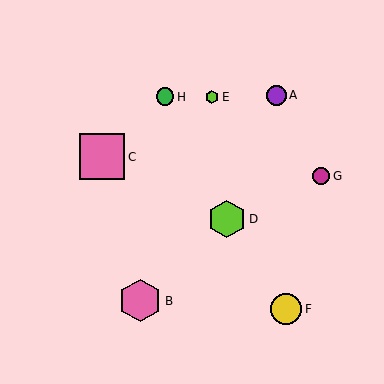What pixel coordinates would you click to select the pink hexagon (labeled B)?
Click at (140, 301) to select the pink hexagon B.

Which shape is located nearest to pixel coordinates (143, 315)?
The pink hexagon (labeled B) at (140, 301) is nearest to that location.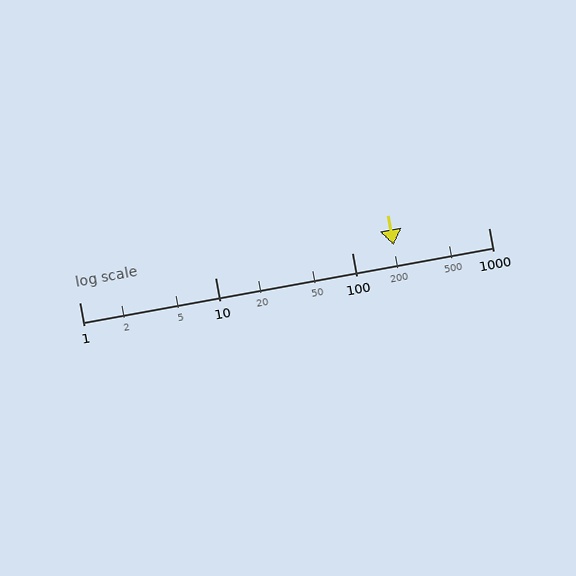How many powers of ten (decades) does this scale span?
The scale spans 3 decades, from 1 to 1000.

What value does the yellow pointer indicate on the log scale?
The pointer indicates approximately 200.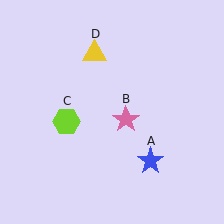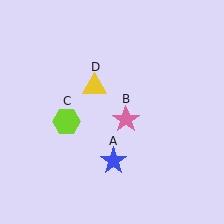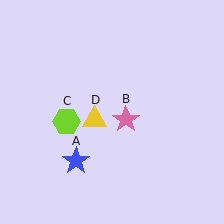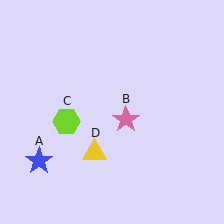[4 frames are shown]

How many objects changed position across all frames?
2 objects changed position: blue star (object A), yellow triangle (object D).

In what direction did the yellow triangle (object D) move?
The yellow triangle (object D) moved down.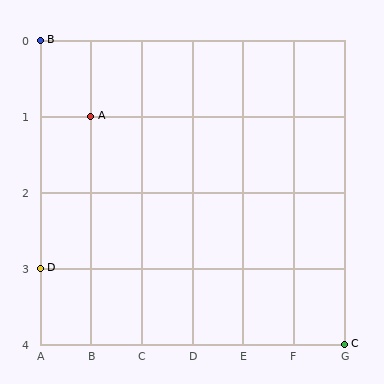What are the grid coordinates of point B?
Point B is at grid coordinates (A, 0).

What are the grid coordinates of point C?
Point C is at grid coordinates (G, 4).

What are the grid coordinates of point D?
Point D is at grid coordinates (A, 3).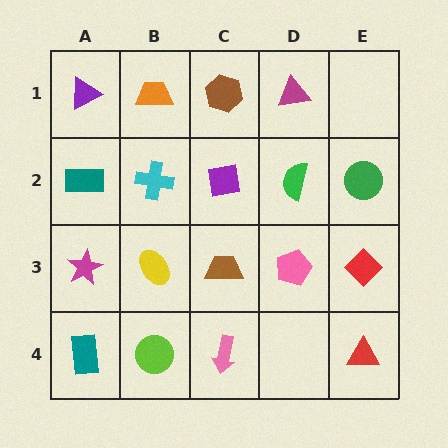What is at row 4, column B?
A lime circle.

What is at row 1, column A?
A purple triangle.